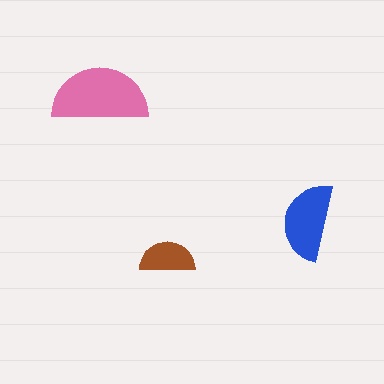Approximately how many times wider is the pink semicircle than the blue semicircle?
About 1.5 times wider.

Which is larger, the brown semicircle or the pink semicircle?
The pink one.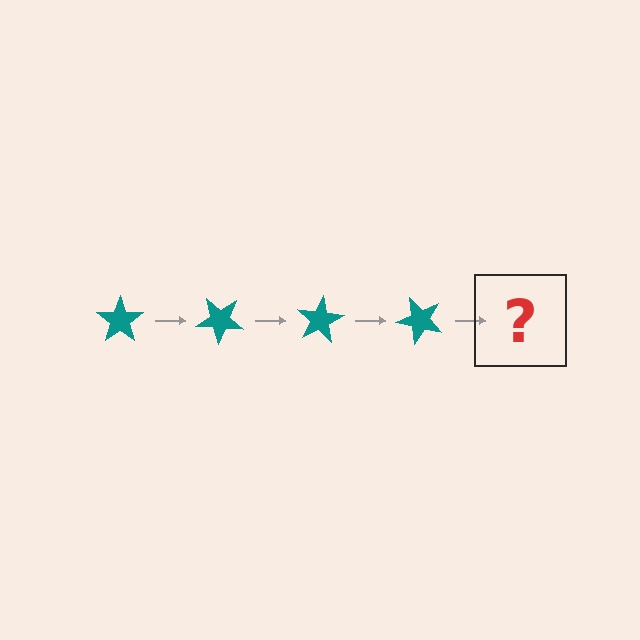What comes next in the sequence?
The next element should be a teal star rotated 160 degrees.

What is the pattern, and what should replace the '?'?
The pattern is that the star rotates 40 degrees each step. The '?' should be a teal star rotated 160 degrees.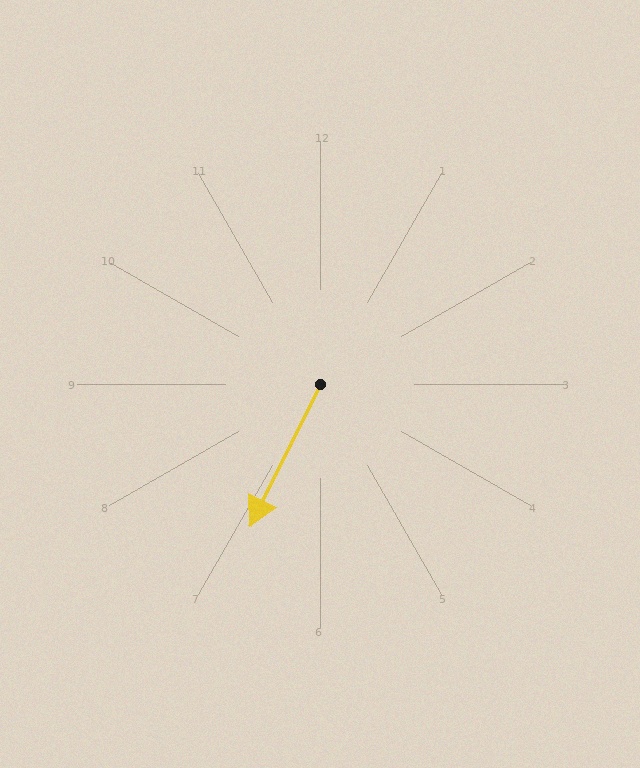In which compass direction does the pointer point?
Southwest.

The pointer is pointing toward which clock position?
Roughly 7 o'clock.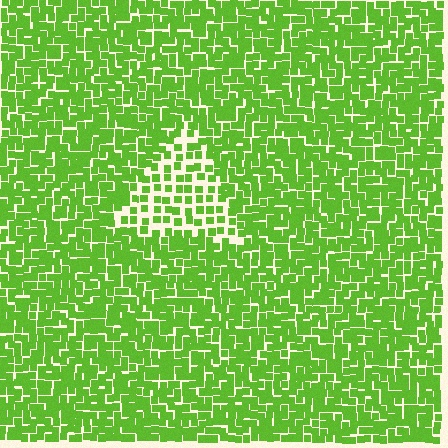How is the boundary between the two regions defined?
The boundary is defined by a change in element density (approximately 2.0x ratio). All elements are the same color, size, and shape.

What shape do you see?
I see a triangle.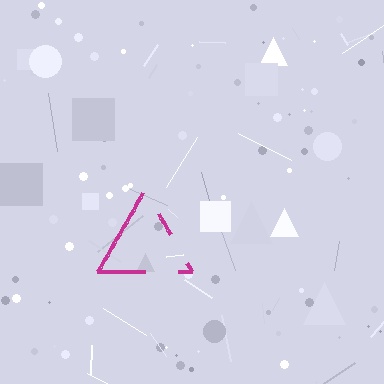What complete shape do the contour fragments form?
The contour fragments form a triangle.